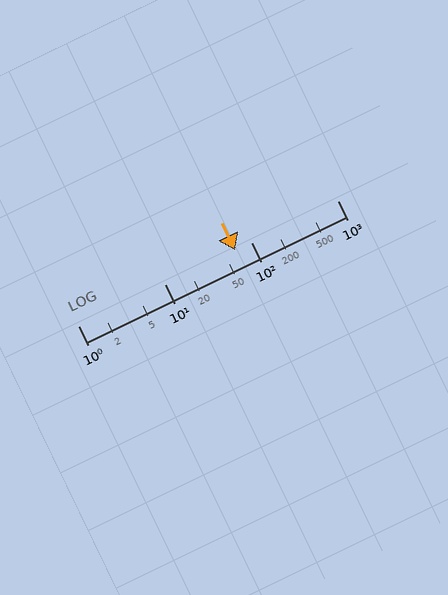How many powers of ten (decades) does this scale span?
The scale spans 3 decades, from 1 to 1000.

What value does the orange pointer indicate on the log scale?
The pointer indicates approximately 65.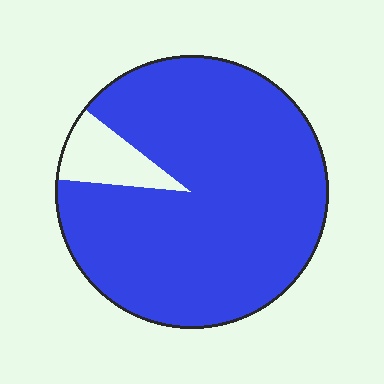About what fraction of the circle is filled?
About nine tenths (9/10).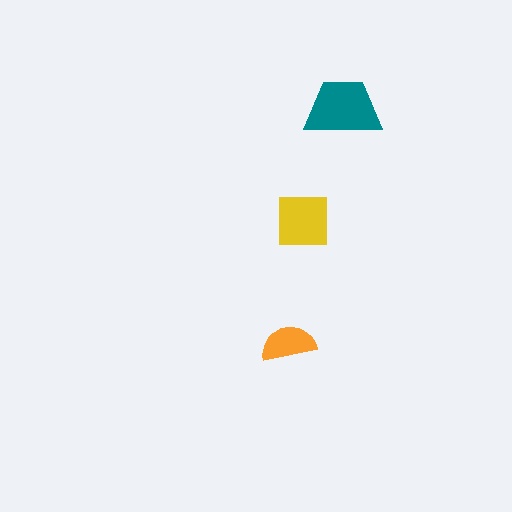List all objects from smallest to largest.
The orange semicircle, the yellow square, the teal trapezoid.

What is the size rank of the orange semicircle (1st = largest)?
3rd.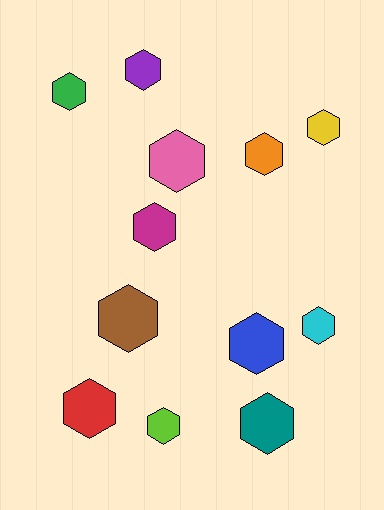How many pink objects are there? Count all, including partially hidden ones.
There is 1 pink object.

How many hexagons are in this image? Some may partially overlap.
There are 12 hexagons.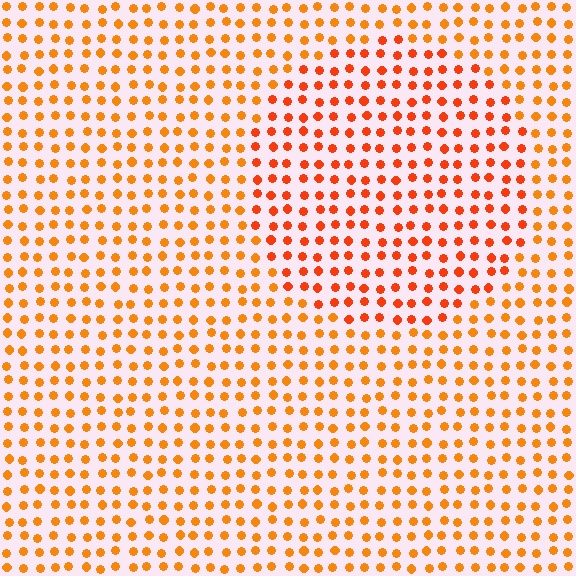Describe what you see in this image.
The image is filled with small orange elements in a uniform arrangement. A circle-shaped region is visible where the elements are tinted to a slightly different hue, forming a subtle color boundary.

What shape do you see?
I see a circle.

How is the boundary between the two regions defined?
The boundary is defined purely by a slight shift in hue (about 20 degrees). Spacing, size, and orientation are identical on both sides.